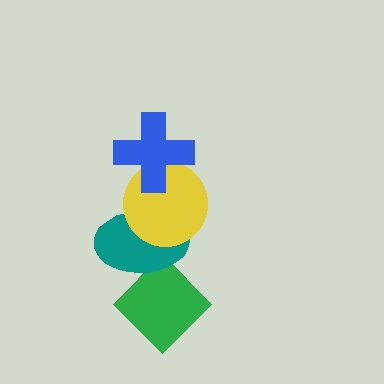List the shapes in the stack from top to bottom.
From top to bottom: the blue cross, the yellow circle, the teal ellipse, the green diamond.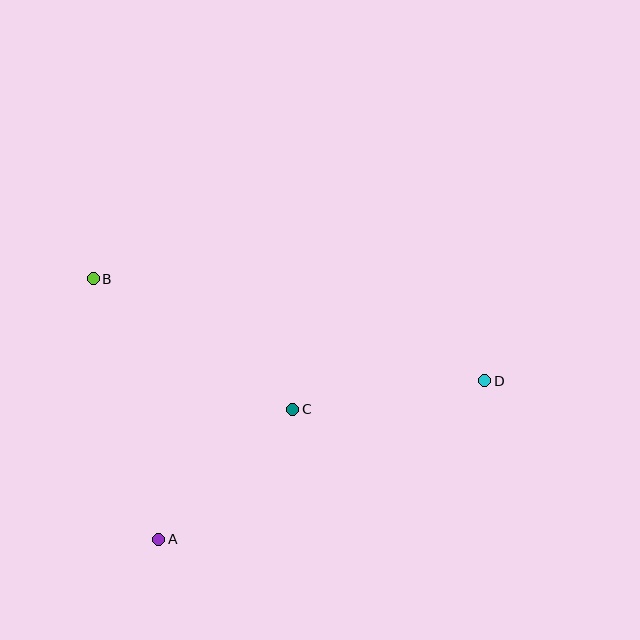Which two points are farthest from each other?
Points B and D are farthest from each other.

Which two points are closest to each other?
Points A and C are closest to each other.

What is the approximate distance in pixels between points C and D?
The distance between C and D is approximately 194 pixels.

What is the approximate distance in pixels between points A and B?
The distance between A and B is approximately 268 pixels.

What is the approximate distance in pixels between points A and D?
The distance between A and D is approximately 362 pixels.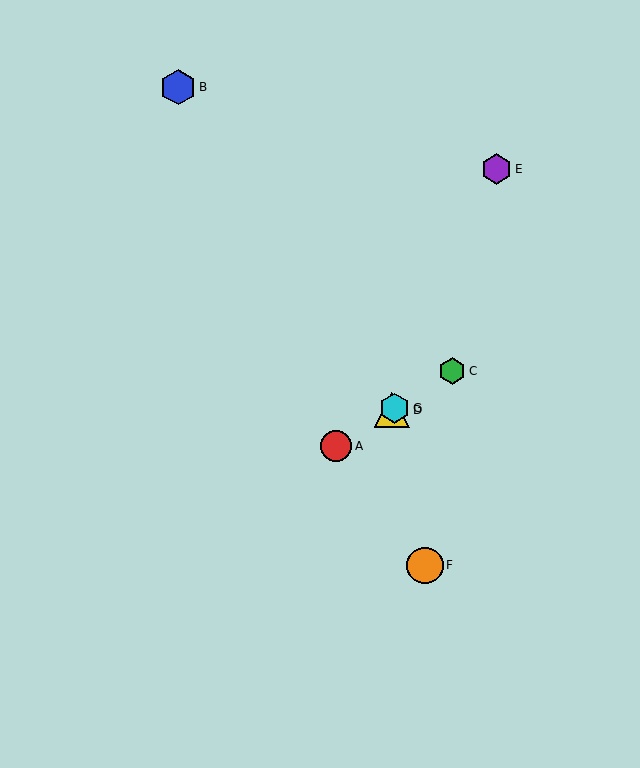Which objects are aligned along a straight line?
Objects A, C, D, G are aligned along a straight line.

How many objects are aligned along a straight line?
4 objects (A, C, D, G) are aligned along a straight line.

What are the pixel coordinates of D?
Object D is at (392, 410).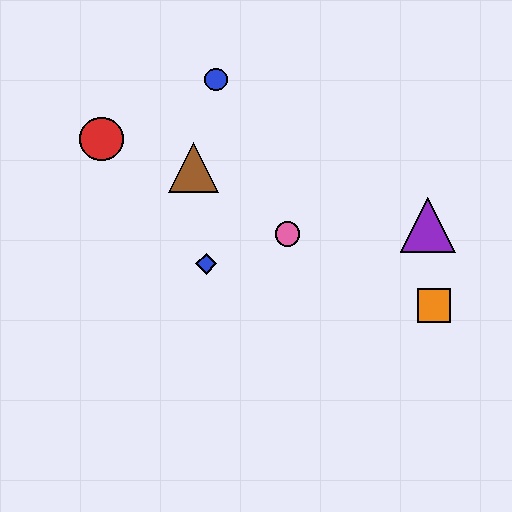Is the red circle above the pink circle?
Yes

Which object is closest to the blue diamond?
The pink circle is closest to the blue diamond.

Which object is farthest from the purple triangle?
The red circle is farthest from the purple triangle.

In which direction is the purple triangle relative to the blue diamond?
The purple triangle is to the right of the blue diamond.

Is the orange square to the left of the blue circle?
No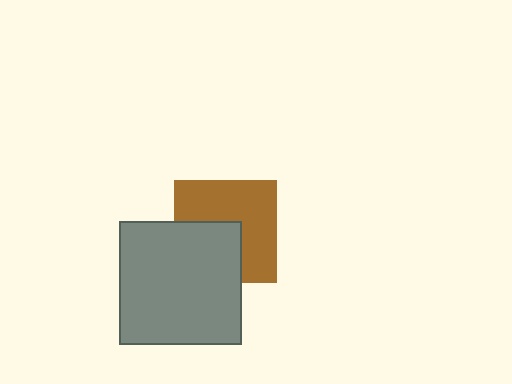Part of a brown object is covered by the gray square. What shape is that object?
It is a square.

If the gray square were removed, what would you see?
You would see the complete brown square.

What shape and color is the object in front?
The object in front is a gray square.